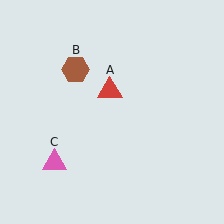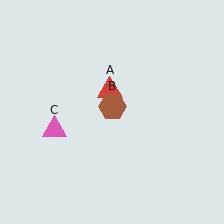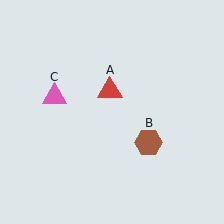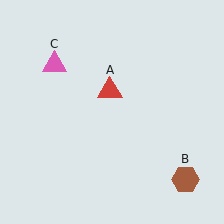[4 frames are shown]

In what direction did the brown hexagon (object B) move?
The brown hexagon (object B) moved down and to the right.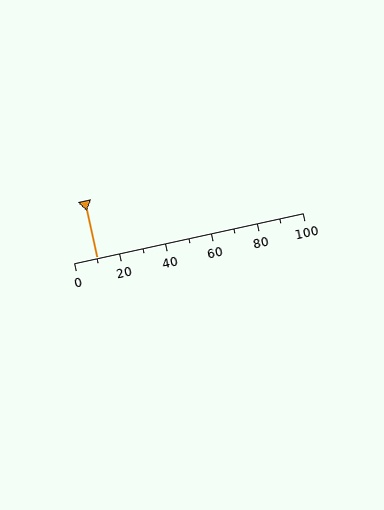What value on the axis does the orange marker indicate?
The marker indicates approximately 10.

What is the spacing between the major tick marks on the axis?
The major ticks are spaced 20 apart.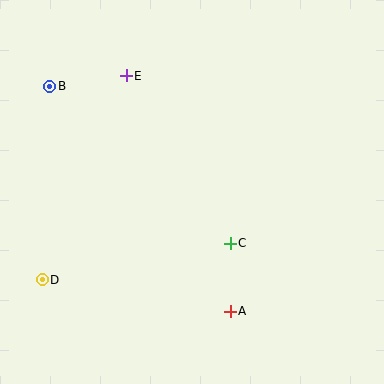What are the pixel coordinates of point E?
Point E is at (126, 76).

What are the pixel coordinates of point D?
Point D is at (42, 280).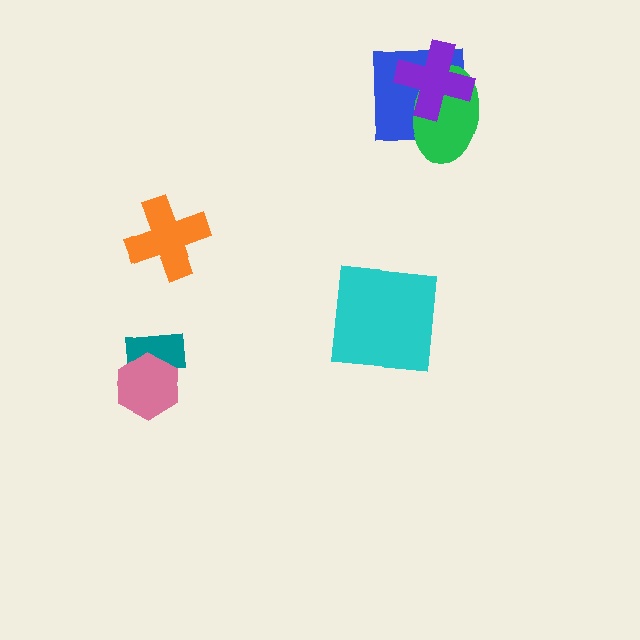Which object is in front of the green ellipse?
The purple cross is in front of the green ellipse.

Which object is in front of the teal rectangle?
The pink hexagon is in front of the teal rectangle.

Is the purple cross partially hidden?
No, no other shape covers it.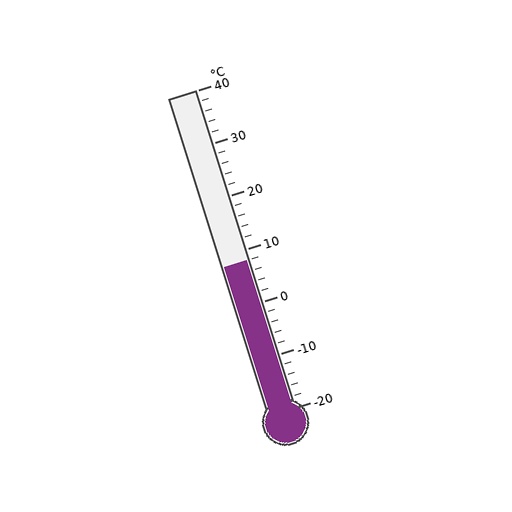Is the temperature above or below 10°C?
The temperature is below 10°C.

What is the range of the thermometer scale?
The thermometer scale ranges from -20°C to 40°C.